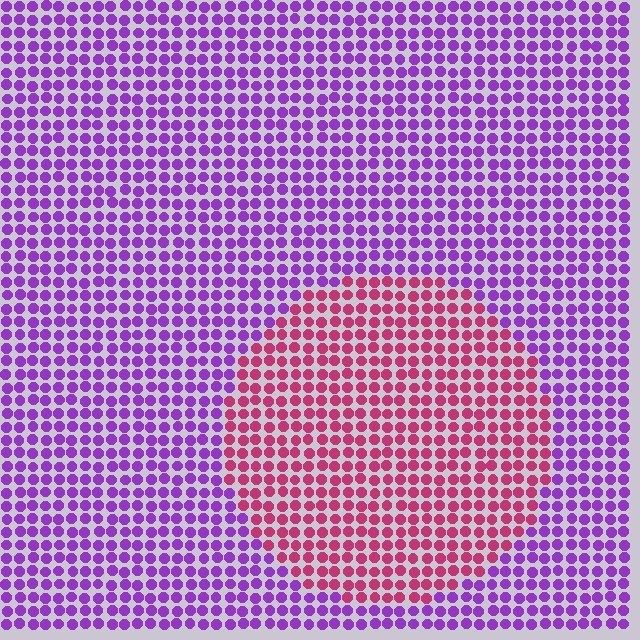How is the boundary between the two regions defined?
The boundary is defined purely by a slight shift in hue (about 53 degrees). Spacing, size, and orientation are identical on both sides.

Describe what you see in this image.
The image is filled with small purple elements in a uniform arrangement. A circle-shaped region is visible where the elements are tinted to a slightly different hue, forming a subtle color boundary.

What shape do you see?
I see a circle.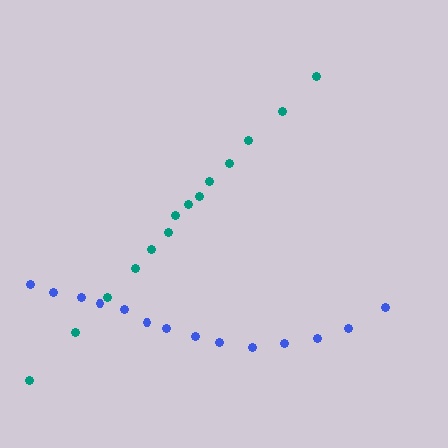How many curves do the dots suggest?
There are 2 distinct paths.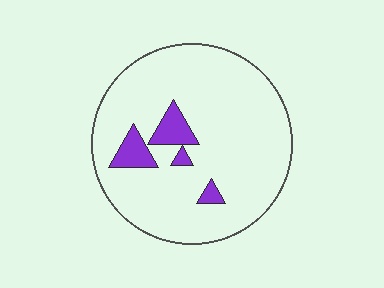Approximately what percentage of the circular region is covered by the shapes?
Approximately 10%.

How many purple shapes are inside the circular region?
4.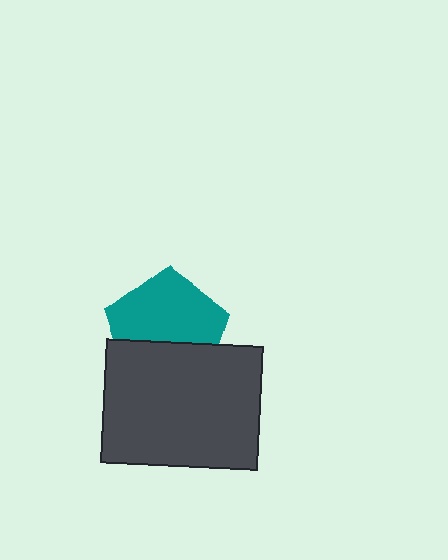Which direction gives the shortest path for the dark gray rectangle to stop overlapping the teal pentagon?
Moving down gives the shortest separation.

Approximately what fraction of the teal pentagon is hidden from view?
Roughly 39% of the teal pentagon is hidden behind the dark gray rectangle.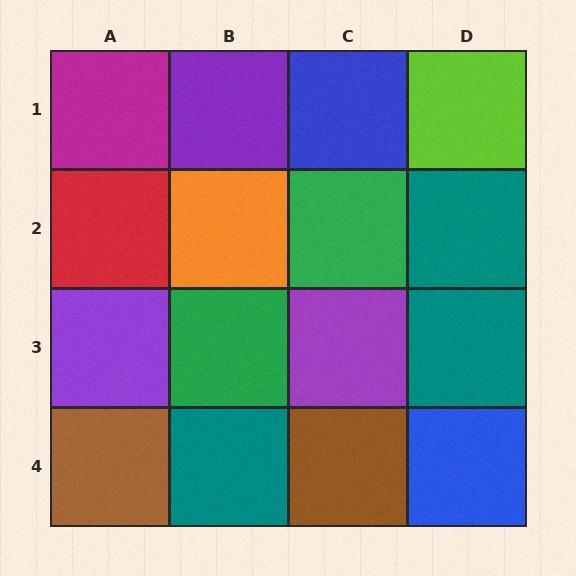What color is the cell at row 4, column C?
Brown.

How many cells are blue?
2 cells are blue.